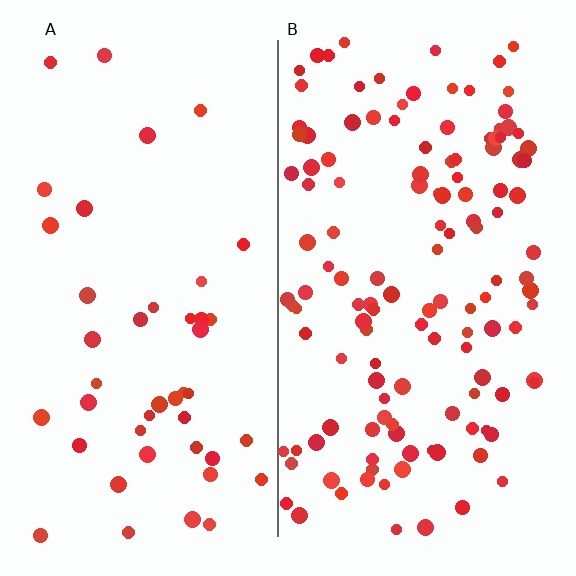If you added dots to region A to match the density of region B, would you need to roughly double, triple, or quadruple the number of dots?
Approximately triple.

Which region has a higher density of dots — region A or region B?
B (the right).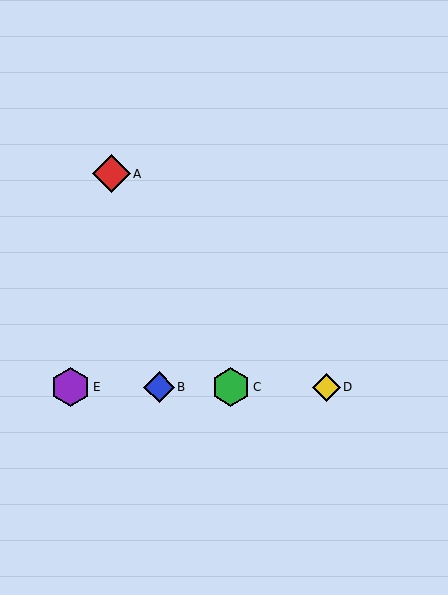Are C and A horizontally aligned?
No, C is at y≈387 and A is at y≈174.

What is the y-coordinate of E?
Object E is at y≈387.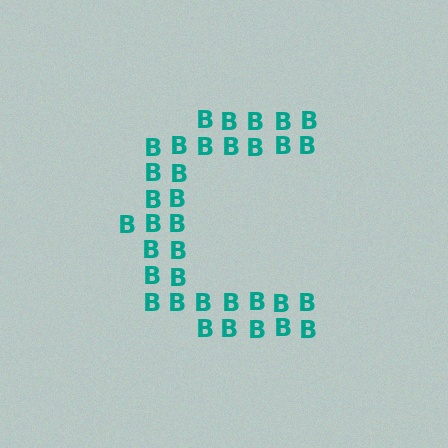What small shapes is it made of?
It is made of small letter B's.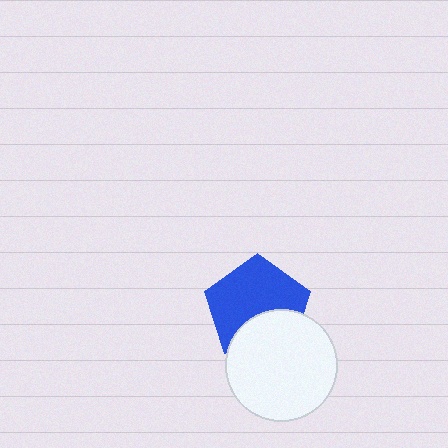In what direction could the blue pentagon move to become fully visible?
The blue pentagon could move up. That would shift it out from behind the white circle entirely.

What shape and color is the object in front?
The object in front is a white circle.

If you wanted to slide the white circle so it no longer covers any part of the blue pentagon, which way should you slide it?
Slide it down — that is the most direct way to separate the two shapes.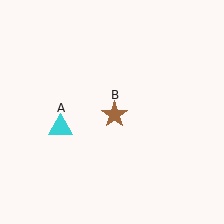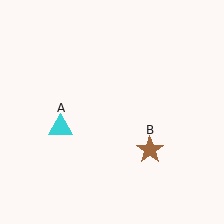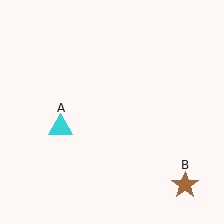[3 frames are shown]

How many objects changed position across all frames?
1 object changed position: brown star (object B).